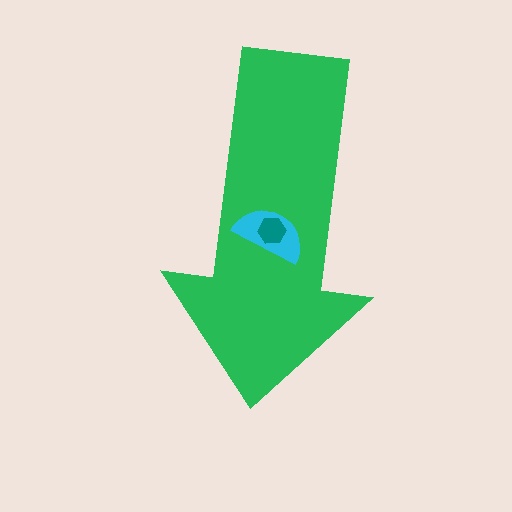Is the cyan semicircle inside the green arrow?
Yes.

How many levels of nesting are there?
3.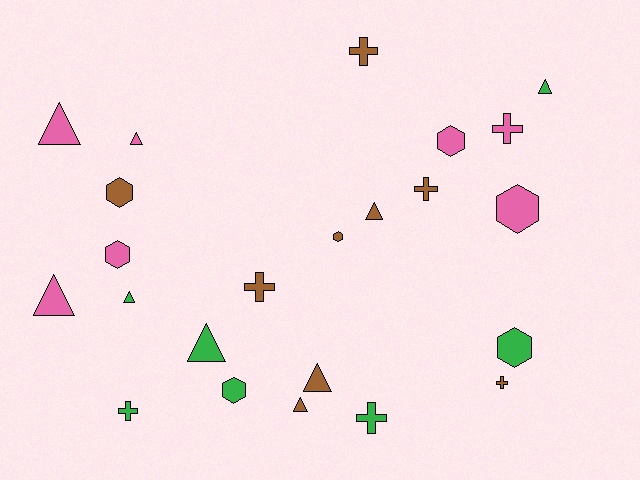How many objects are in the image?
There are 23 objects.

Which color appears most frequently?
Brown, with 9 objects.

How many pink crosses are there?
There is 1 pink cross.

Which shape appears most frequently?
Triangle, with 9 objects.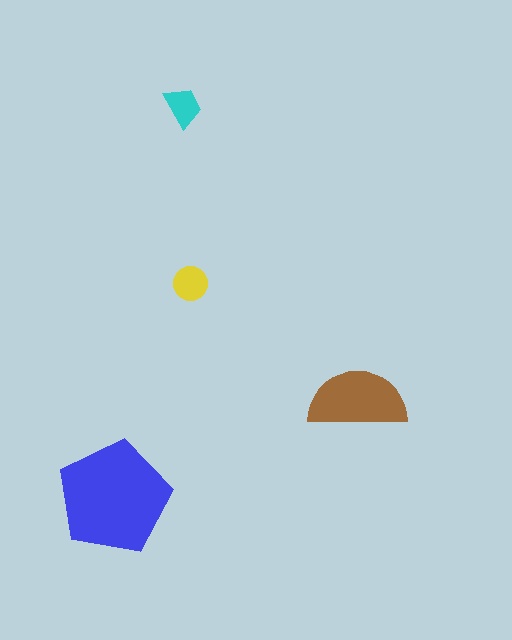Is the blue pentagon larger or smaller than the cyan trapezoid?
Larger.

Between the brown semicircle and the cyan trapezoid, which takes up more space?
The brown semicircle.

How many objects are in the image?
There are 4 objects in the image.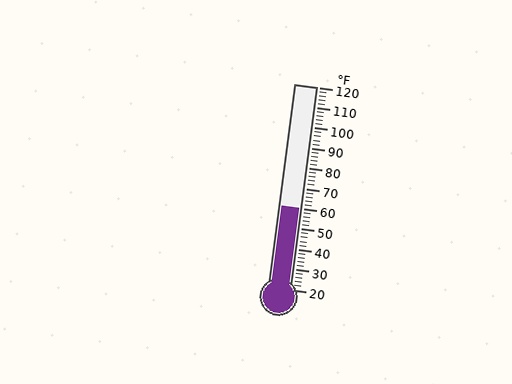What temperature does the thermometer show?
The thermometer shows approximately 60°F.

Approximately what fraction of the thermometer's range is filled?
The thermometer is filled to approximately 40% of its range.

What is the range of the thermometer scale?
The thermometer scale ranges from 20°F to 120°F.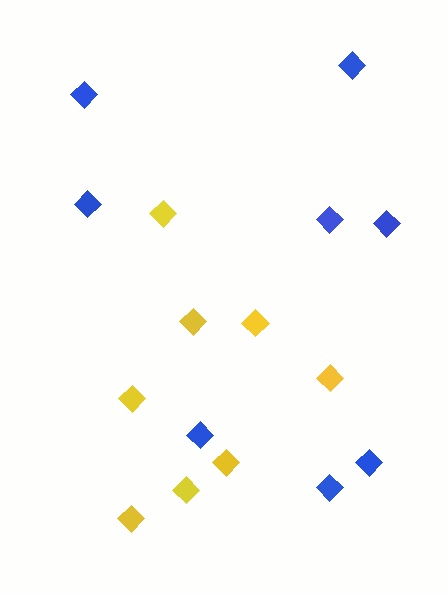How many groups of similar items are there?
There are 2 groups: one group of blue diamonds (8) and one group of yellow diamonds (8).